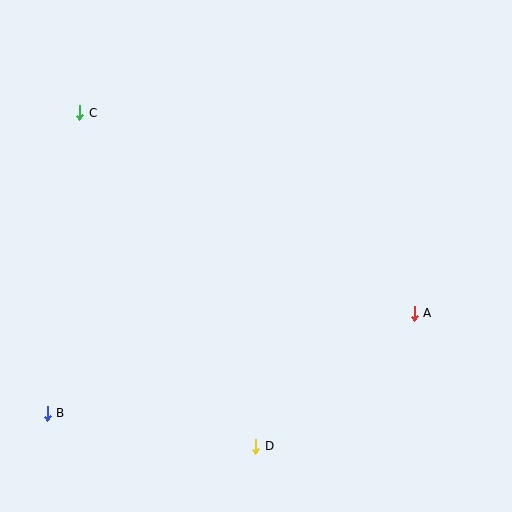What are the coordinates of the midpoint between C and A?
The midpoint between C and A is at (247, 213).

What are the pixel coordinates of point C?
Point C is at (80, 113).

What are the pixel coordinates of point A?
Point A is at (414, 313).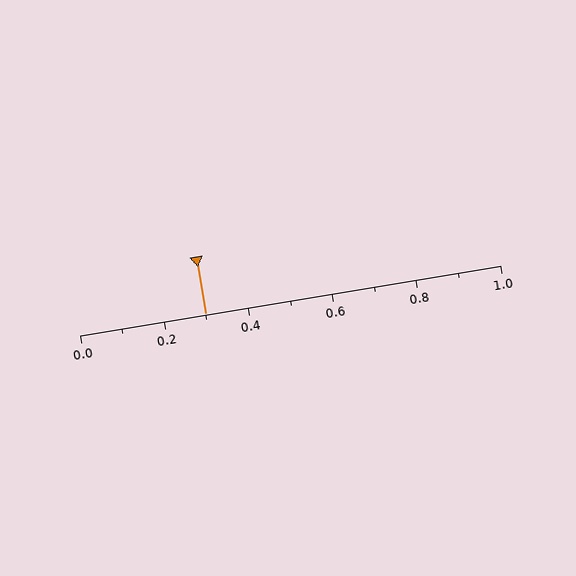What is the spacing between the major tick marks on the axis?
The major ticks are spaced 0.2 apart.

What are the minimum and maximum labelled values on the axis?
The axis runs from 0.0 to 1.0.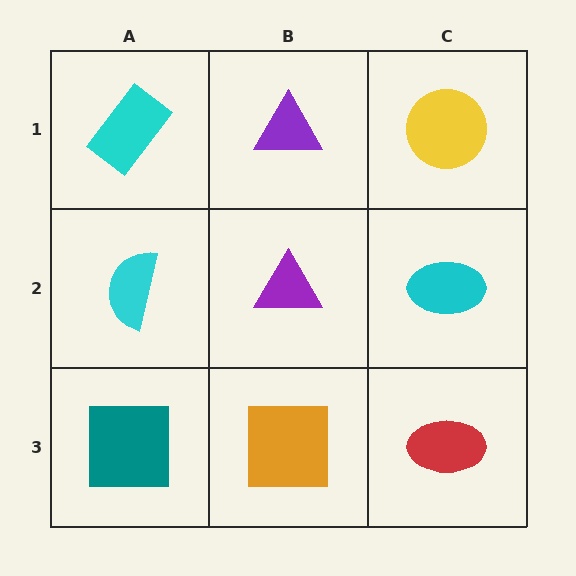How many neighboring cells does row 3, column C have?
2.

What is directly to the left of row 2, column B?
A cyan semicircle.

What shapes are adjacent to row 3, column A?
A cyan semicircle (row 2, column A), an orange square (row 3, column B).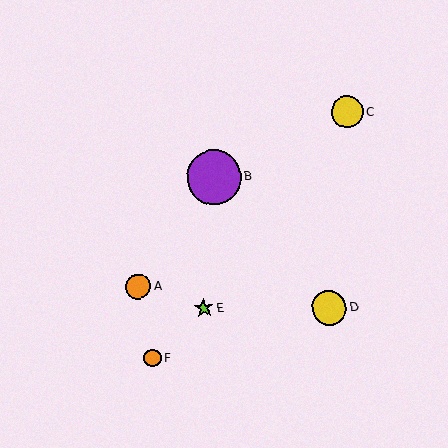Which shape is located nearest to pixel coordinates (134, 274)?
The orange circle (labeled A) at (138, 287) is nearest to that location.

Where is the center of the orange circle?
The center of the orange circle is at (138, 287).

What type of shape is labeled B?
Shape B is a purple circle.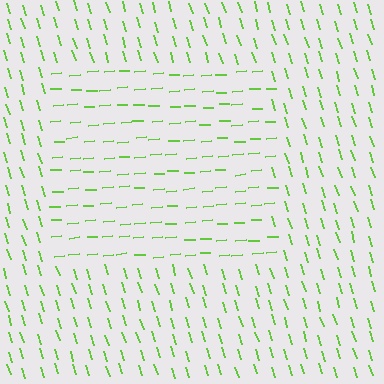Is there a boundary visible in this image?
Yes, there is a texture boundary formed by a change in line orientation.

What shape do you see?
I see a rectangle.